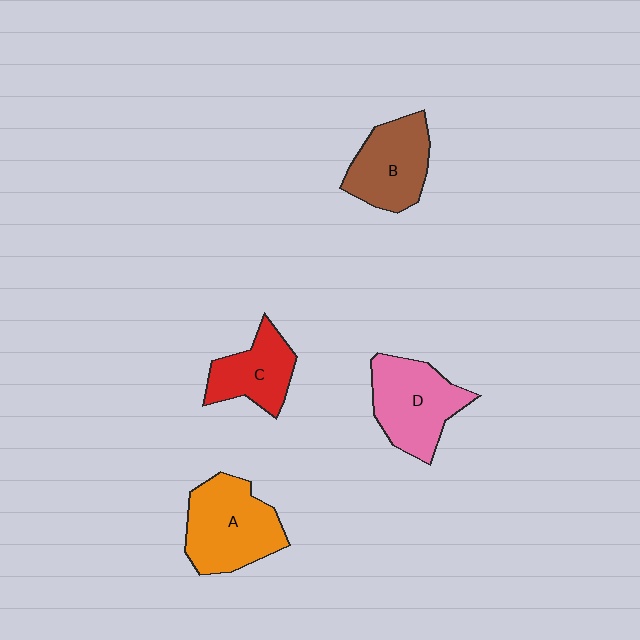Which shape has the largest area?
Shape A (orange).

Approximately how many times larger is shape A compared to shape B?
Approximately 1.2 times.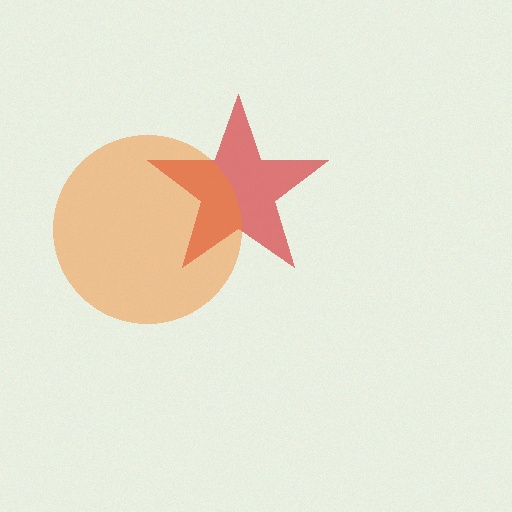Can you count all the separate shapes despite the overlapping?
Yes, there are 2 separate shapes.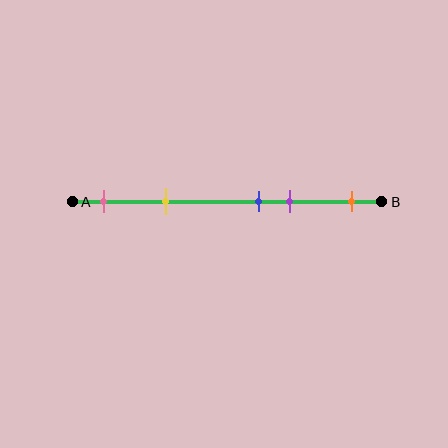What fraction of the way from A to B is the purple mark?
The purple mark is approximately 70% (0.7) of the way from A to B.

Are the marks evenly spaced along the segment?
No, the marks are not evenly spaced.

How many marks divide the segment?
There are 5 marks dividing the segment.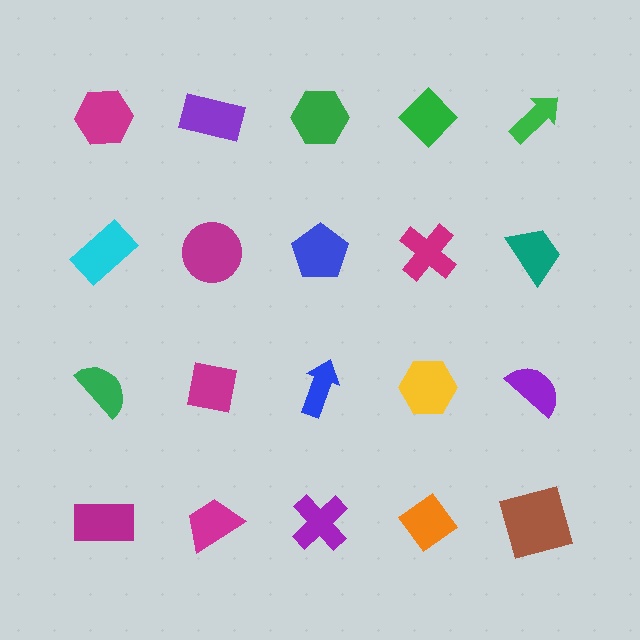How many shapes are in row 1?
5 shapes.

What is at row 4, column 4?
An orange diamond.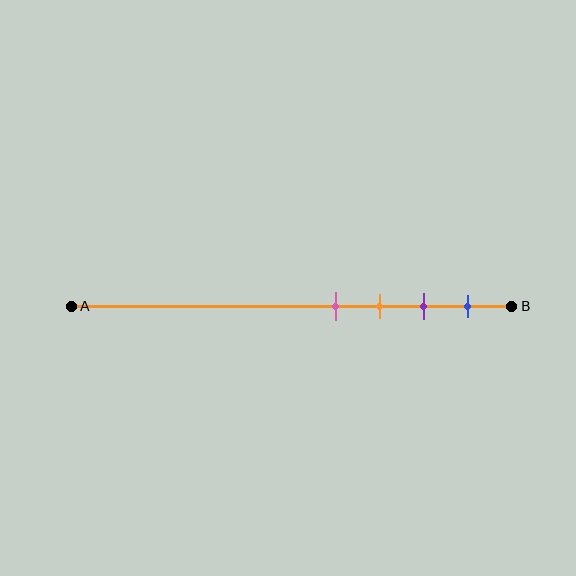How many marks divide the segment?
There are 4 marks dividing the segment.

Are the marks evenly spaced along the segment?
Yes, the marks are approximately evenly spaced.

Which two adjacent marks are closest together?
The pink and orange marks are the closest adjacent pair.